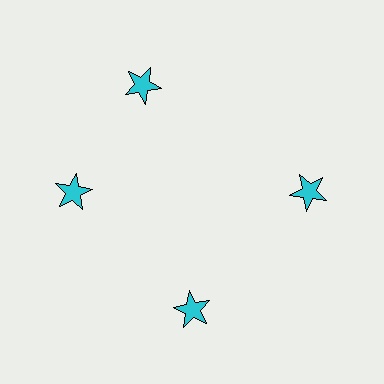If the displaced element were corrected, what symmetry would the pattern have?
It would have 4-fold rotational symmetry — the pattern would map onto itself every 90 degrees.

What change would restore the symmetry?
The symmetry would be restored by rotating it back into even spacing with its neighbors so that all 4 stars sit at equal angles and equal distance from the center.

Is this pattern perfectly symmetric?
No. The 4 cyan stars are arranged in a ring, but one element near the 12 o'clock position is rotated out of alignment along the ring, breaking the 4-fold rotational symmetry.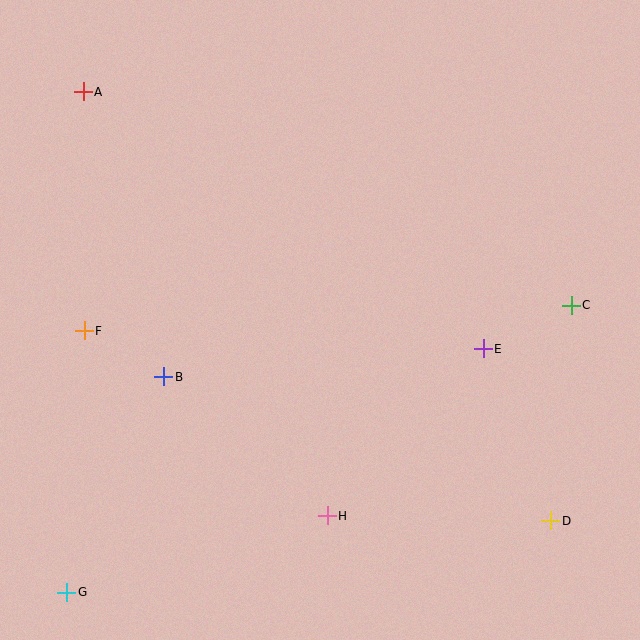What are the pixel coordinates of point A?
Point A is at (83, 92).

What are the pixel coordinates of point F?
Point F is at (84, 331).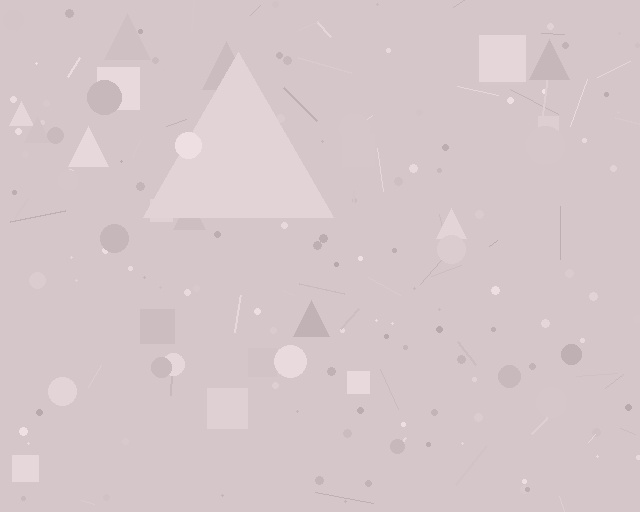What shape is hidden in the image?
A triangle is hidden in the image.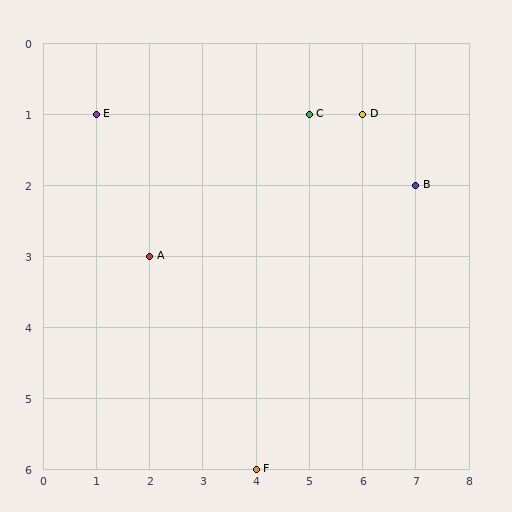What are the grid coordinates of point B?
Point B is at grid coordinates (7, 2).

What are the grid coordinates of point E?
Point E is at grid coordinates (1, 1).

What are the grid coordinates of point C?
Point C is at grid coordinates (5, 1).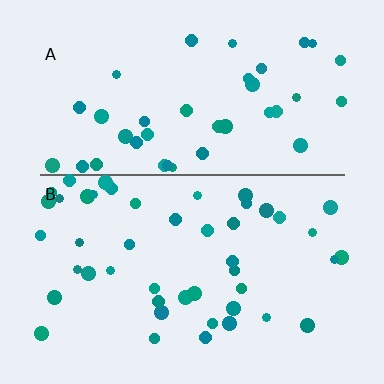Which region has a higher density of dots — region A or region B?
B (the bottom).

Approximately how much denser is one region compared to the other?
Approximately 1.2× — region B over region A.